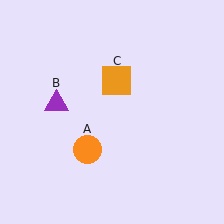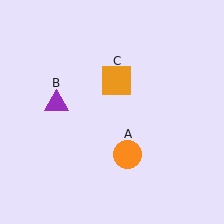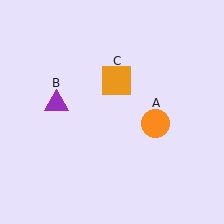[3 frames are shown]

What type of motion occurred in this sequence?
The orange circle (object A) rotated counterclockwise around the center of the scene.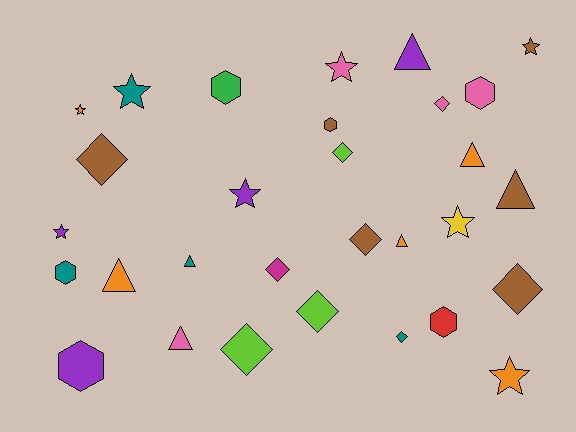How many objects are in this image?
There are 30 objects.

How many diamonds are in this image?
There are 9 diamonds.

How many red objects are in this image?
There is 1 red object.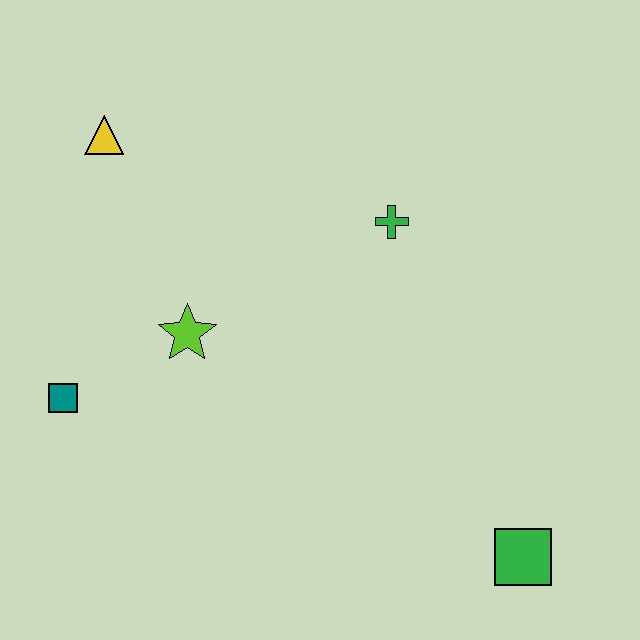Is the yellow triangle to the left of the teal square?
No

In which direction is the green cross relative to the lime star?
The green cross is to the right of the lime star.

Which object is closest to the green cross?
The lime star is closest to the green cross.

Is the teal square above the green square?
Yes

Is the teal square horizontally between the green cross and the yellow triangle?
No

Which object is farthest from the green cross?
The teal square is farthest from the green cross.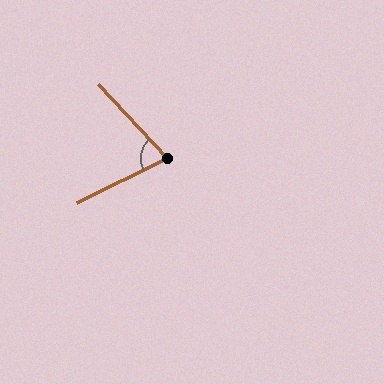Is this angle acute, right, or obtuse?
It is acute.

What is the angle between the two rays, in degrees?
Approximately 74 degrees.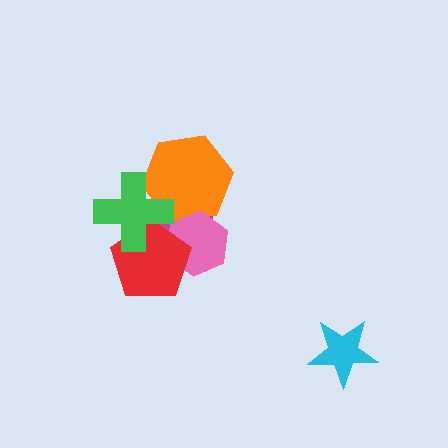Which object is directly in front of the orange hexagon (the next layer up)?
The pink hexagon is directly in front of the orange hexagon.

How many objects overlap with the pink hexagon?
3 objects overlap with the pink hexagon.